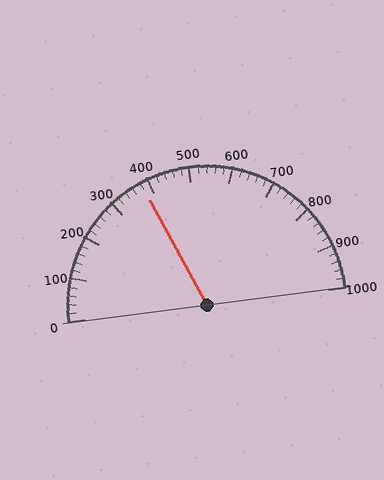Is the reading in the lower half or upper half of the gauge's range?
The reading is in the lower half of the range (0 to 1000).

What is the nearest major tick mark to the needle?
The nearest major tick mark is 400.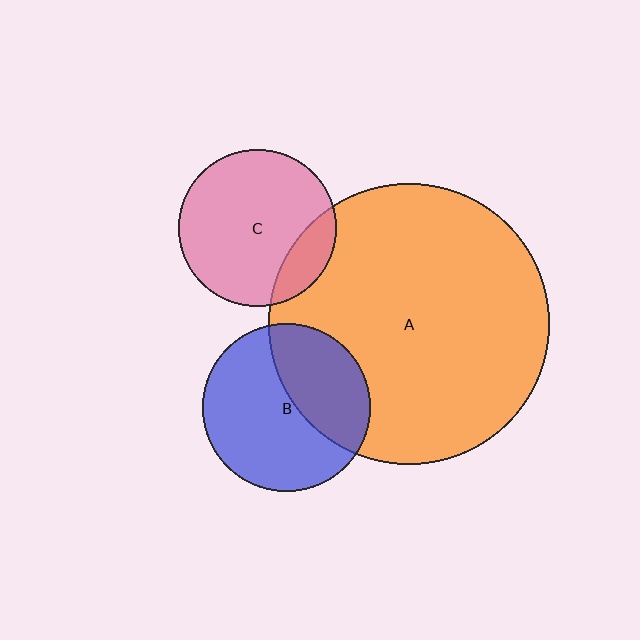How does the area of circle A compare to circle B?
Approximately 2.8 times.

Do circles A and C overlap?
Yes.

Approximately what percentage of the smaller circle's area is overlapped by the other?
Approximately 15%.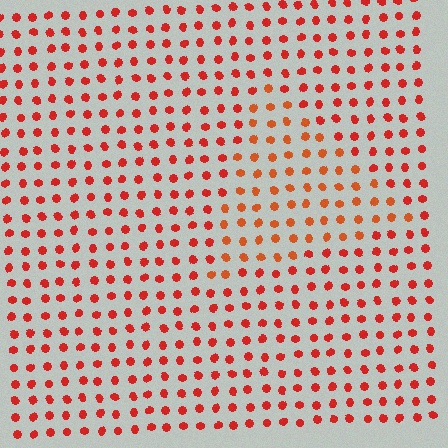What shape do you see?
I see a triangle.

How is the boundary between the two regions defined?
The boundary is defined purely by a slight shift in hue (about 18 degrees). Spacing, size, and orientation are identical on both sides.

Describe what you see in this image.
The image is filled with small red elements in a uniform arrangement. A triangle-shaped region is visible where the elements are tinted to a slightly different hue, forming a subtle color boundary.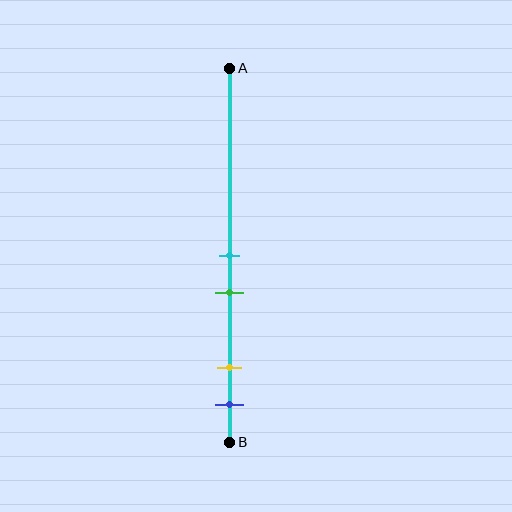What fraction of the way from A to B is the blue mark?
The blue mark is approximately 90% (0.9) of the way from A to B.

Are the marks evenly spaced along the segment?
No, the marks are not evenly spaced.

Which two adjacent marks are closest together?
The cyan and green marks are the closest adjacent pair.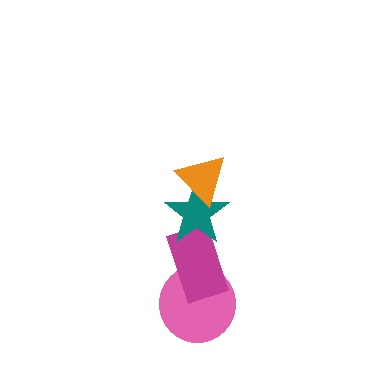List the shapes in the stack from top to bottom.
From top to bottom: the orange triangle, the teal star, the magenta rectangle, the pink circle.